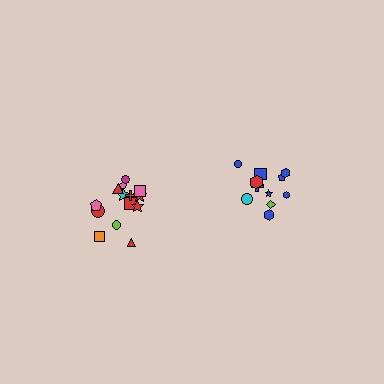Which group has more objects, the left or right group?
The left group.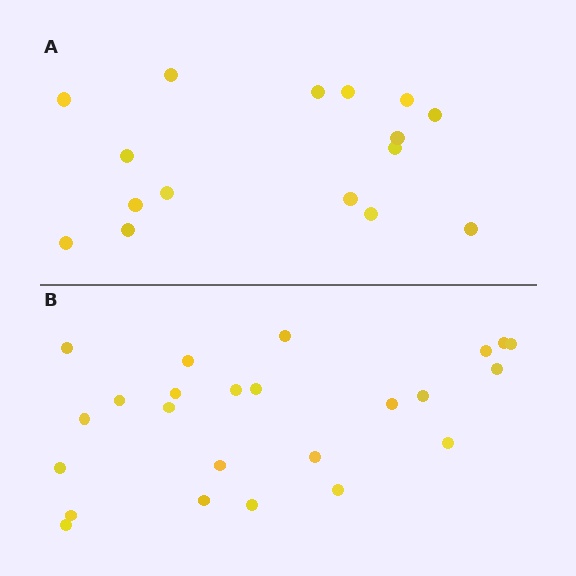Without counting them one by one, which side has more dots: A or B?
Region B (the bottom region) has more dots.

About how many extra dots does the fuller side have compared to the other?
Region B has roughly 8 or so more dots than region A.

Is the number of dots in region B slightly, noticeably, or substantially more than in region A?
Region B has substantially more. The ratio is roughly 1.5 to 1.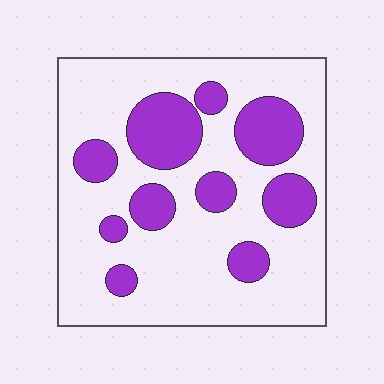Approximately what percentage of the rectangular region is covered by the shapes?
Approximately 25%.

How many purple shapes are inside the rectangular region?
10.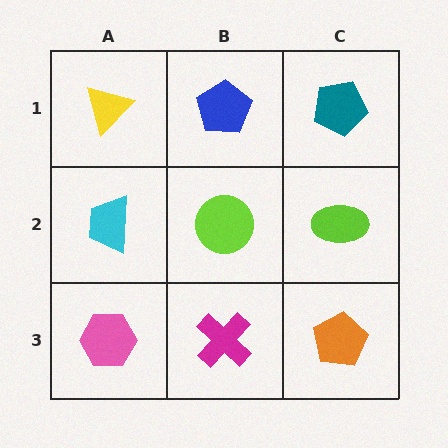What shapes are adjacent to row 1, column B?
A lime circle (row 2, column B), a yellow triangle (row 1, column A), a teal pentagon (row 1, column C).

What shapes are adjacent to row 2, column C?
A teal pentagon (row 1, column C), an orange pentagon (row 3, column C), a lime circle (row 2, column B).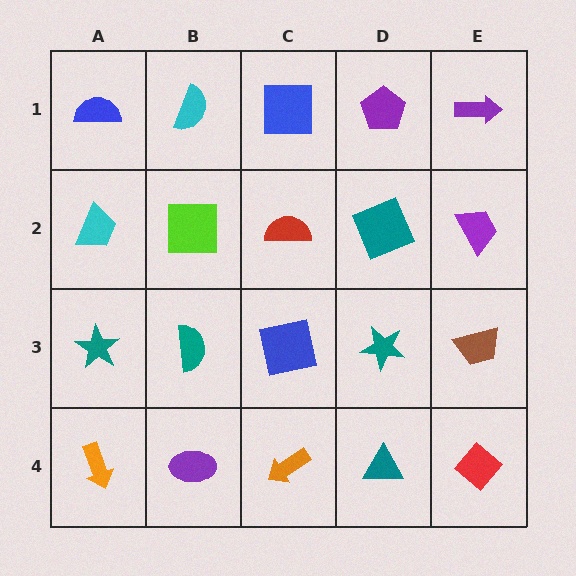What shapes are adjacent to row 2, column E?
A purple arrow (row 1, column E), a brown trapezoid (row 3, column E), a teal square (row 2, column D).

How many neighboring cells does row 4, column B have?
3.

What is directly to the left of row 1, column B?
A blue semicircle.